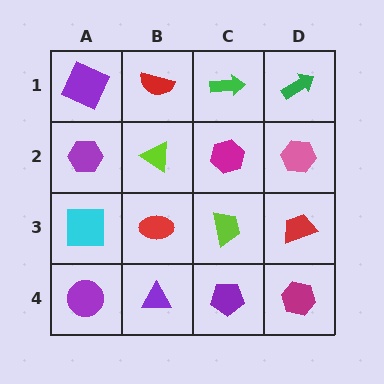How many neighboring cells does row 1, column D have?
2.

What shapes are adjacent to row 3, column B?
A lime triangle (row 2, column B), a purple triangle (row 4, column B), a cyan square (row 3, column A), a lime trapezoid (row 3, column C).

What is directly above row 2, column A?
A purple square.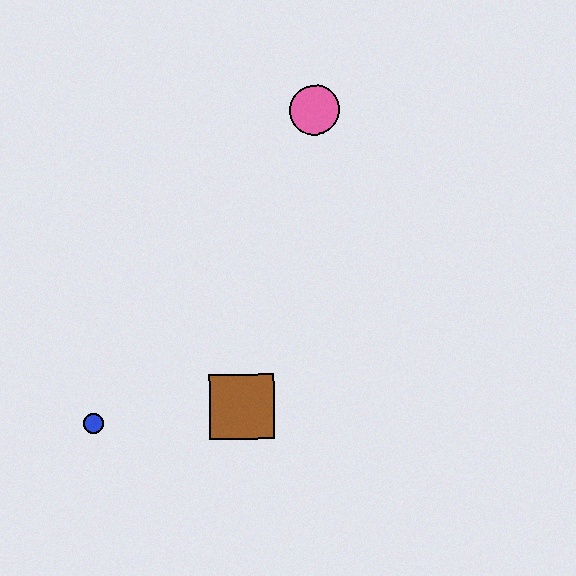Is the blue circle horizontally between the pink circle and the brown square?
No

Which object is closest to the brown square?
The blue circle is closest to the brown square.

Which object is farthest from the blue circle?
The pink circle is farthest from the blue circle.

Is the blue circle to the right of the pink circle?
No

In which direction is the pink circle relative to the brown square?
The pink circle is above the brown square.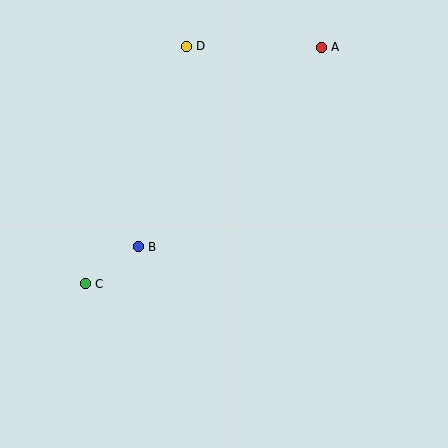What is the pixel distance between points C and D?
The distance between C and D is 258 pixels.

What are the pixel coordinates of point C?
Point C is at (85, 284).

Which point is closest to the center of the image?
Point B at (138, 247) is closest to the center.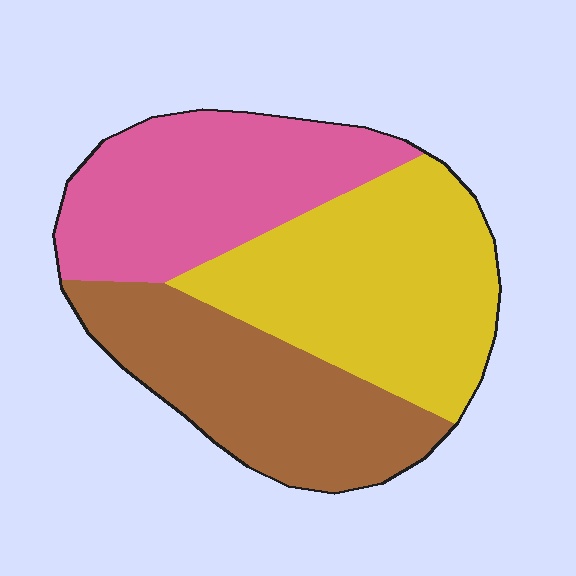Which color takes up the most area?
Yellow, at roughly 40%.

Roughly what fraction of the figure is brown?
Brown takes up about one third (1/3) of the figure.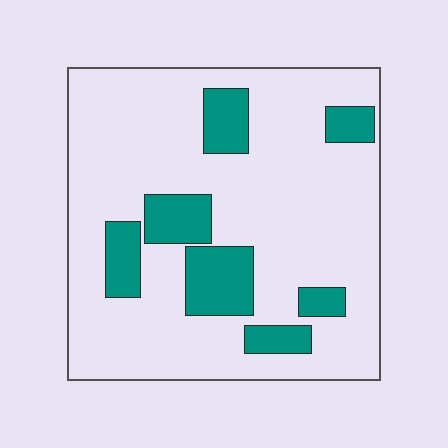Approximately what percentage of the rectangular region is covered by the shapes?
Approximately 20%.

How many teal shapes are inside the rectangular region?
7.